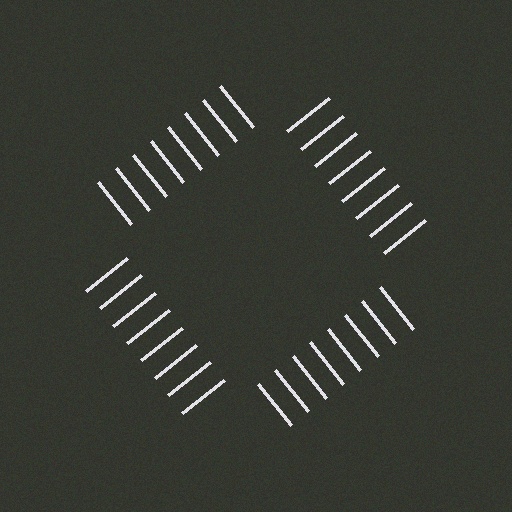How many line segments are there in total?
32 — 8 along each of the 4 edges.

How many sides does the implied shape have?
4 sides — the line-ends trace a square.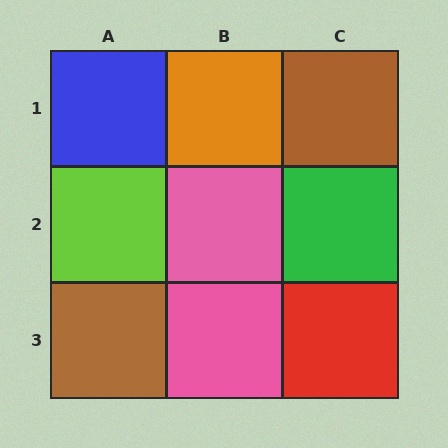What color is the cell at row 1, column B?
Orange.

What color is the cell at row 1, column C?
Brown.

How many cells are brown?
2 cells are brown.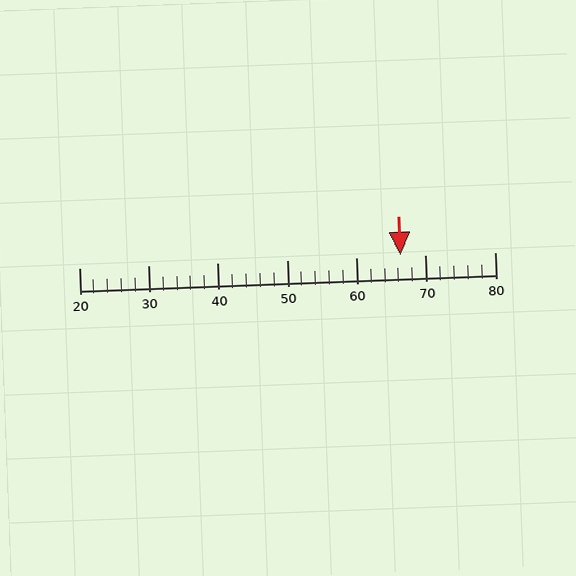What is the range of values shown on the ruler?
The ruler shows values from 20 to 80.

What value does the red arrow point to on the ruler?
The red arrow points to approximately 66.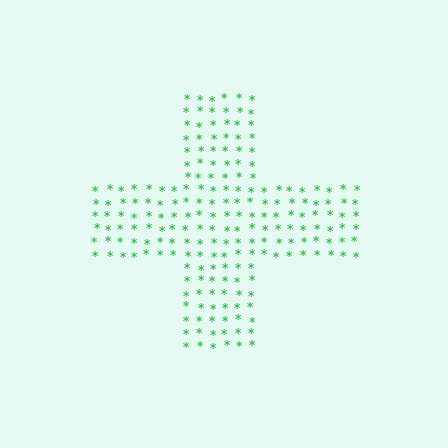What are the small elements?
The small elements are asterisks.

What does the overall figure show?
The overall figure shows a cross.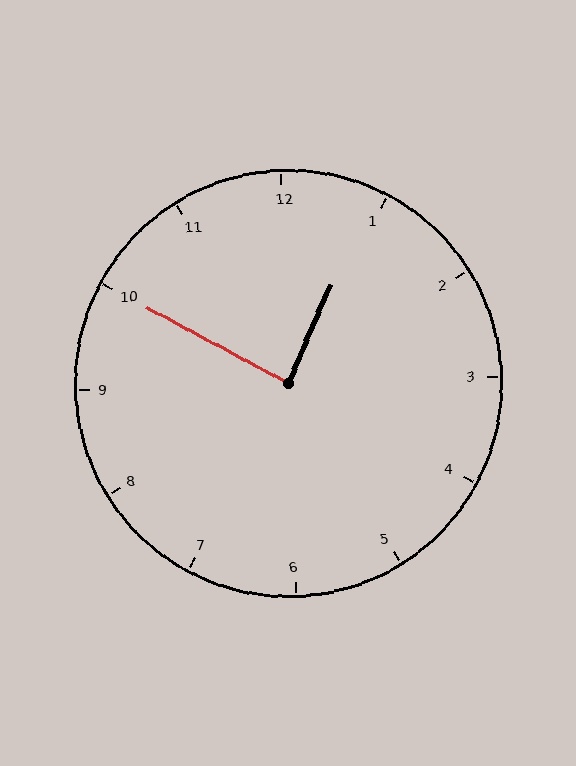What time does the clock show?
12:50.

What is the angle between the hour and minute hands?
Approximately 85 degrees.